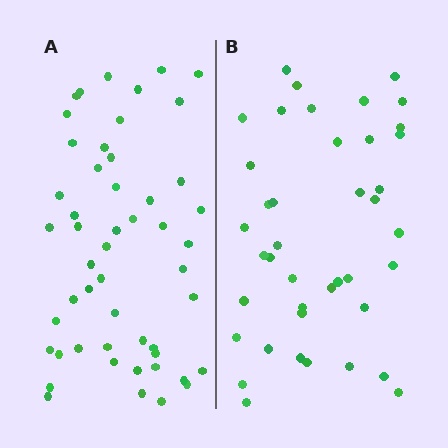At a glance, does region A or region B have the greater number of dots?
Region A (the left region) has more dots.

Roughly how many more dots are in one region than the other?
Region A has roughly 10 or so more dots than region B.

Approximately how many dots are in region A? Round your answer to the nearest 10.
About 50 dots. (The exact count is 51, which rounds to 50.)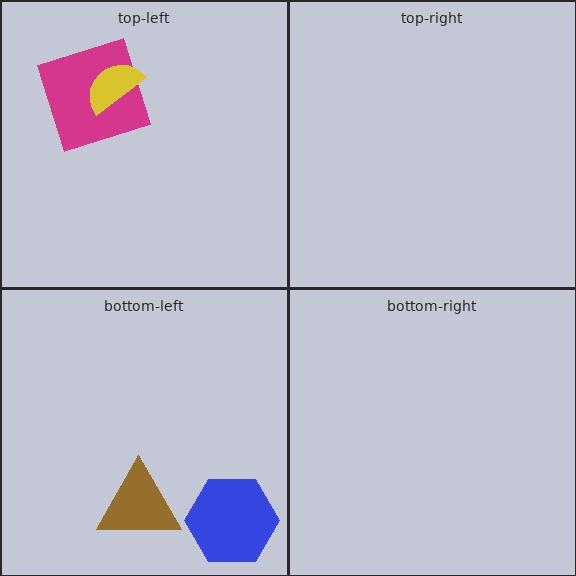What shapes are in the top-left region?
The magenta square, the yellow semicircle.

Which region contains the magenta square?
The top-left region.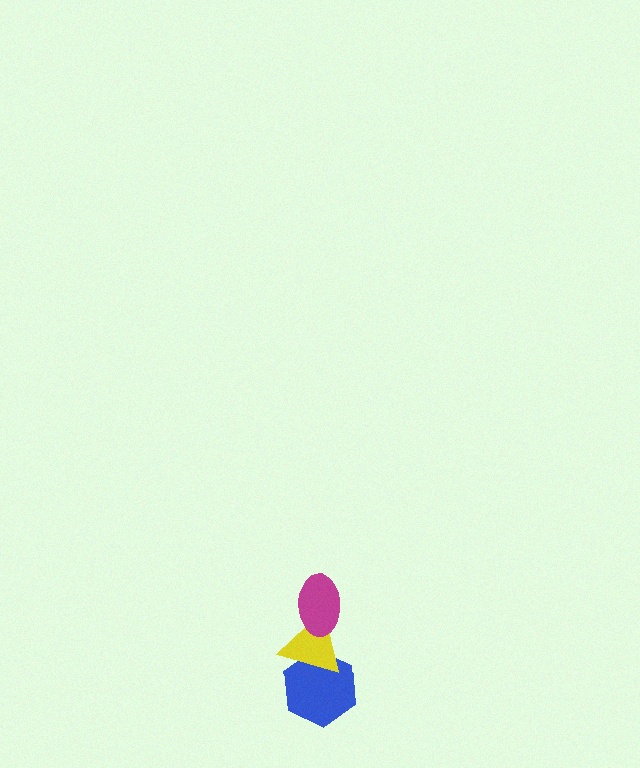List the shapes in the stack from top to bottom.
From top to bottom: the magenta ellipse, the yellow triangle, the blue hexagon.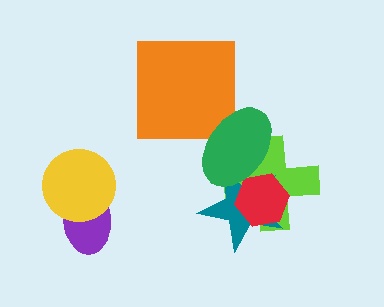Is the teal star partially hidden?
Yes, it is partially covered by another shape.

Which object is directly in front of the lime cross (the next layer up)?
The teal star is directly in front of the lime cross.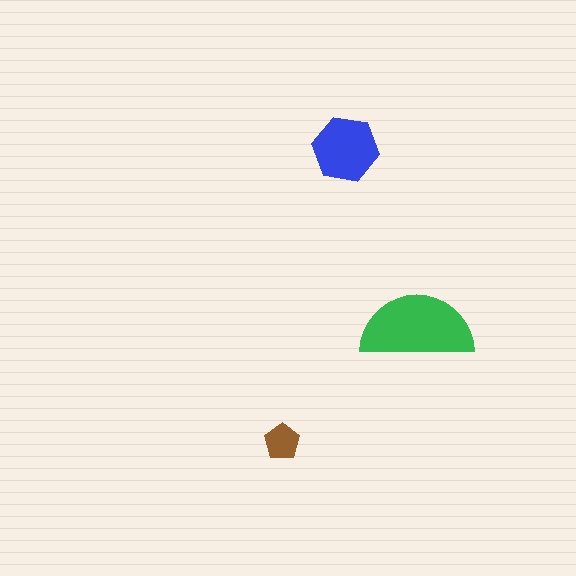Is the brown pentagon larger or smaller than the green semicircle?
Smaller.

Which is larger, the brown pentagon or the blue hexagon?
The blue hexagon.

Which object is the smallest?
The brown pentagon.